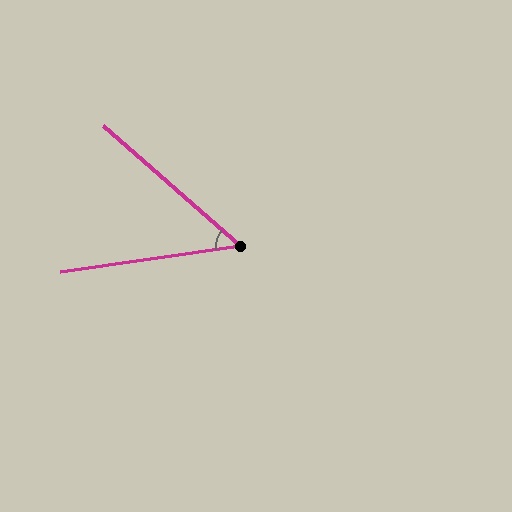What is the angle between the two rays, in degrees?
Approximately 49 degrees.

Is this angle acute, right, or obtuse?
It is acute.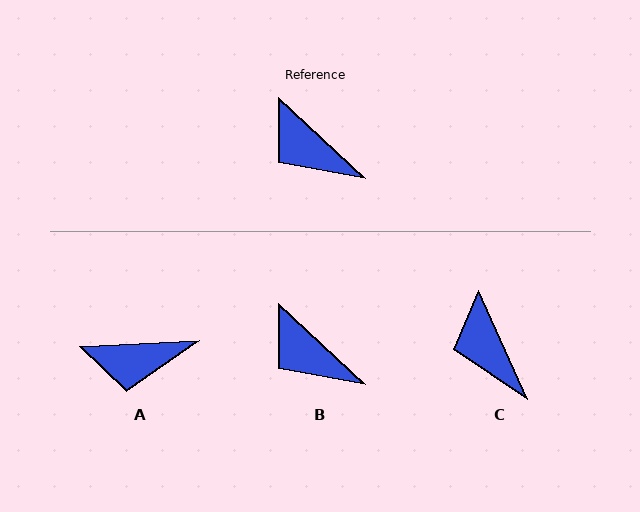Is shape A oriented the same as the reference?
No, it is off by about 46 degrees.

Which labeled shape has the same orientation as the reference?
B.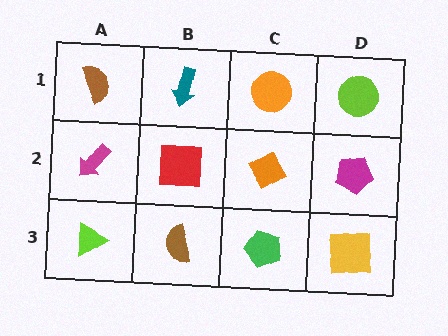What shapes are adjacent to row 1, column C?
An orange diamond (row 2, column C), a teal arrow (row 1, column B), a lime circle (row 1, column D).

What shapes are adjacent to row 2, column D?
A lime circle (row 1, column D), a yellow square (row 3, column D), an orange diamond (row 2, column C).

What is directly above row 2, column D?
A lime circle.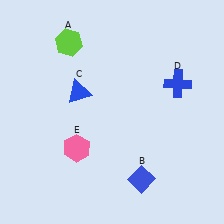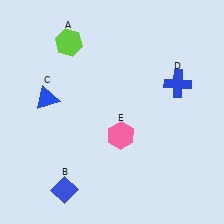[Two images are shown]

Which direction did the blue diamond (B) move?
The blue diamond (B) moved left.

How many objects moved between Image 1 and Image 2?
3 objects moved between the two images.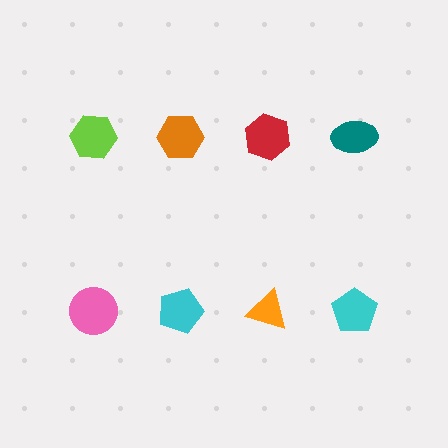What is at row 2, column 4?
A cyan pentagon.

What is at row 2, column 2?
A cyan pentagon.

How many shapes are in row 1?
4 shapes.